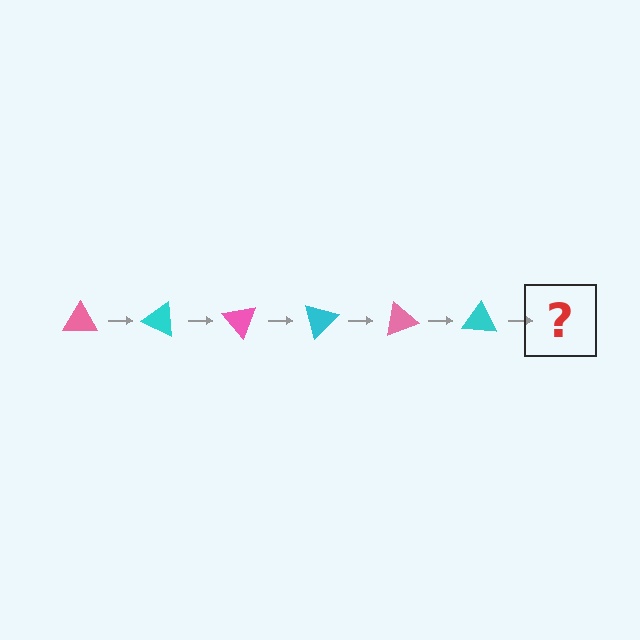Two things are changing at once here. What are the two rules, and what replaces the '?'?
The two rules are that it rotates 25 degrees each step and the color cycles through pink and cyan. The '?' should be a pink triangle, rotated 150 degrees from the start.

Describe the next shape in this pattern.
It should be a pink triangle, rotated 150 degrees from the start.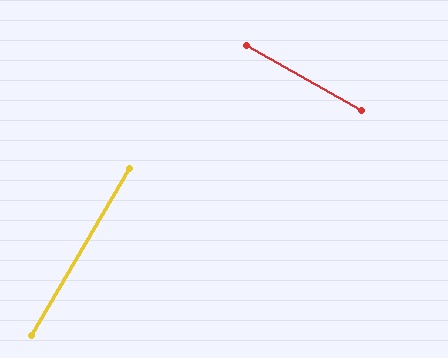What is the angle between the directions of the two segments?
Approximately 89 degrees.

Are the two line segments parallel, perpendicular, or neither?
Perpendicular — they meet at approximately 89°.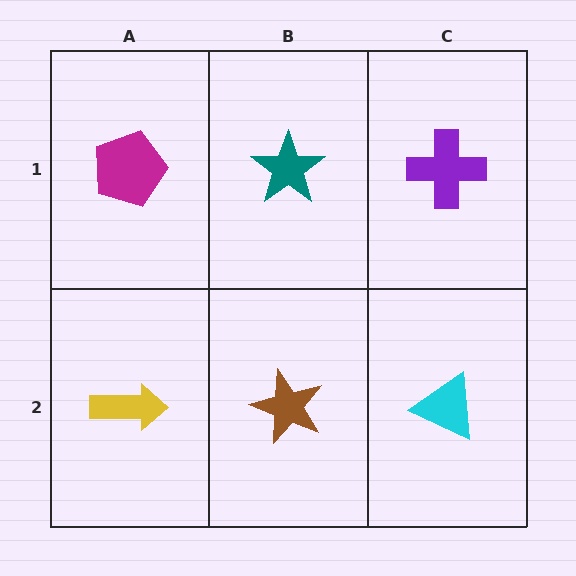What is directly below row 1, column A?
A yellow arrow.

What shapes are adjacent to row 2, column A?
A magenta pentagon (row 1, column A), a brown star (row 2, column B).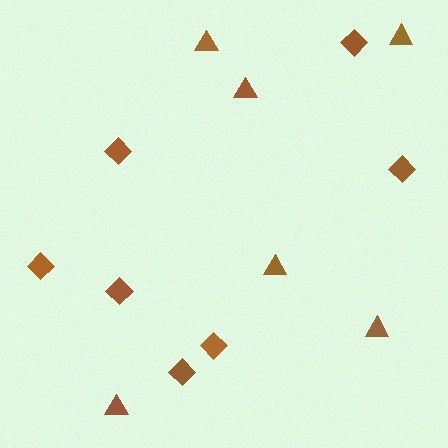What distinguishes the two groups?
There are 2 groups: one group of diamonds (7) and one group of triangles (6).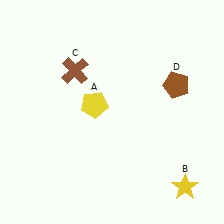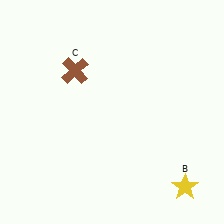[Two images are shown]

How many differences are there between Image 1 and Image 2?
There are 2 differences between the two images.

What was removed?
The yellow pentagon (A), the brown pentagon (D) were removed in Image 2.